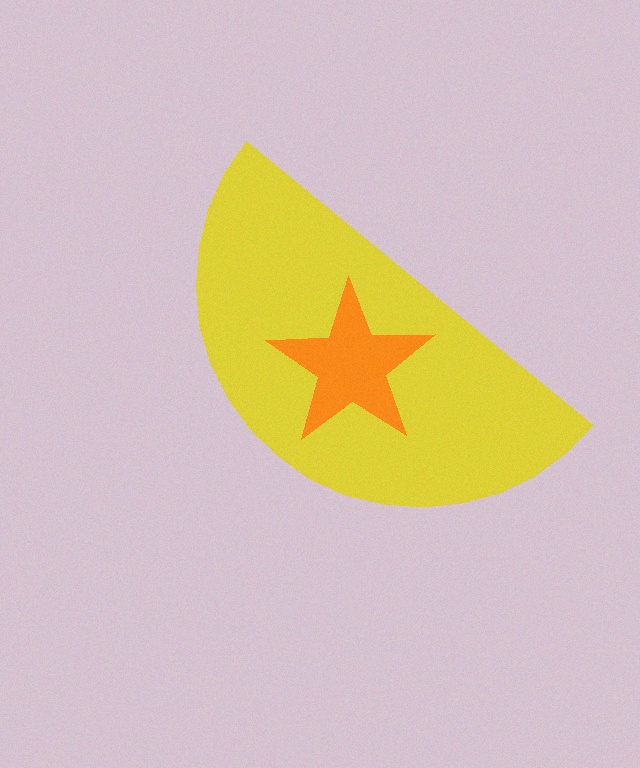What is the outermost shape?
The yellow semicircle.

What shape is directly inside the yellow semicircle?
The orange star.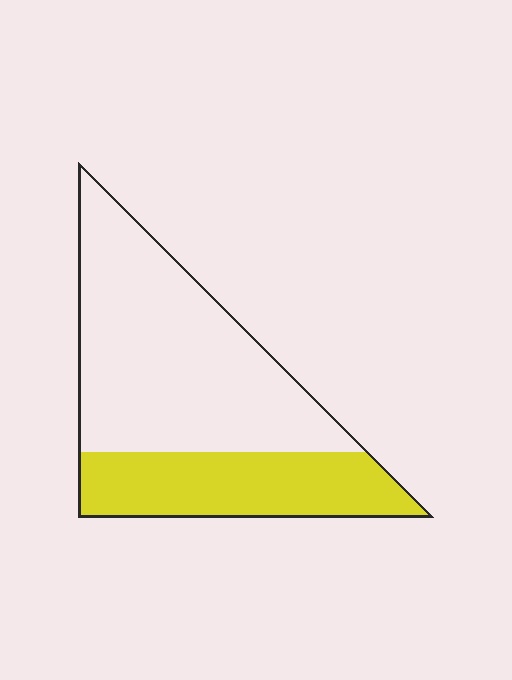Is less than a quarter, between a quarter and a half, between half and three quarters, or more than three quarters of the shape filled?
Between a quarter and a half.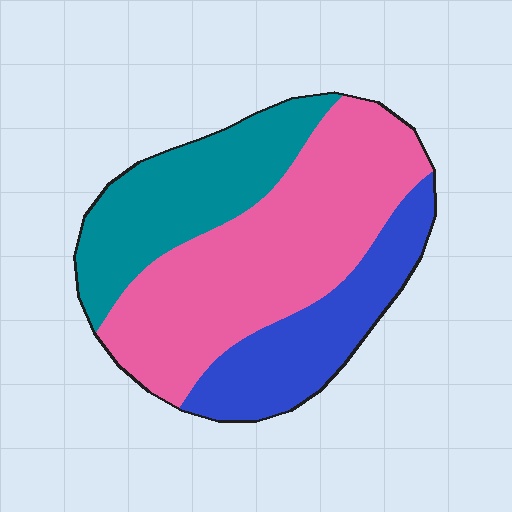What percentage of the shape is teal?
Teal covers about 25% of the shape.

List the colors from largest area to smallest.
From largest to smallest: pink, teal, blue.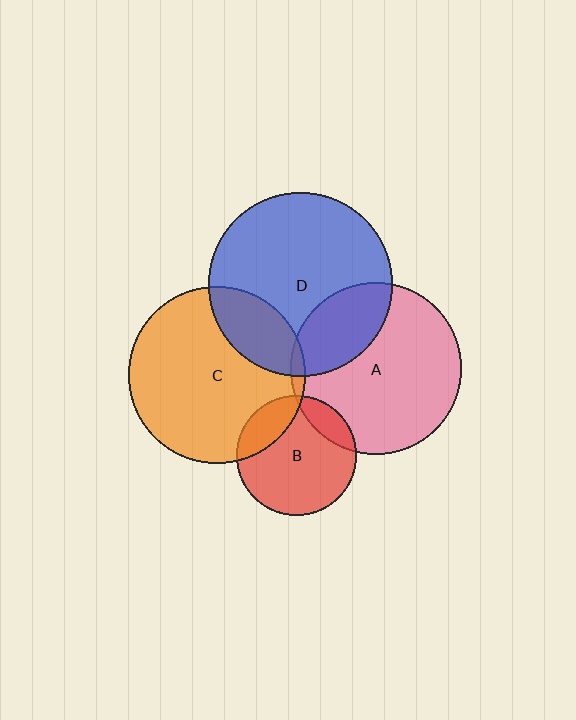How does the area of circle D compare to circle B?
Approximately 2.4 times.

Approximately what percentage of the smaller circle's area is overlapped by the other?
Approximately 15%.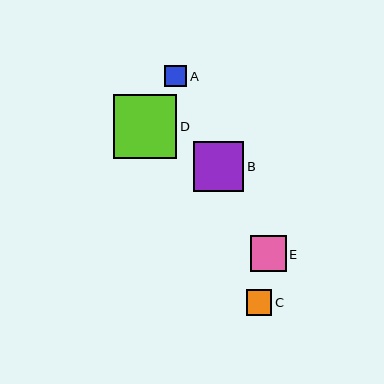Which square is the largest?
Square D is the largest with a size of approximately 64 pixels.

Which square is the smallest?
Square A is the smallest with a size of approximately 22 pixels.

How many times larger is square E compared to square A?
Square E is approximately 1.7 times the size of square A.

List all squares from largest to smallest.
From largest to smallest: D, B, E, C, A.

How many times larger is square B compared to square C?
Square B is approximately 1.9 times the size of square C.